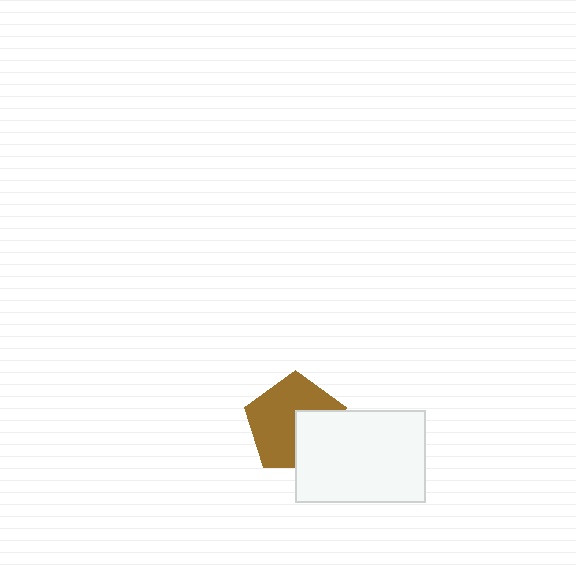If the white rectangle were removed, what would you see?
You would see the complete brown pentagon.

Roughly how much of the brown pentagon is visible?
Most of it is visible (roughly 66%).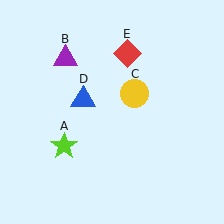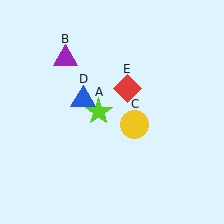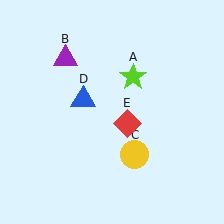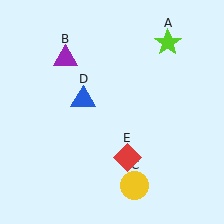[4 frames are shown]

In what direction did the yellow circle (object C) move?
The yellow circle (object C) moved down.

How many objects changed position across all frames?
3 objects changed position: lime star (object A), yellow circle (object C), red diamond (object E).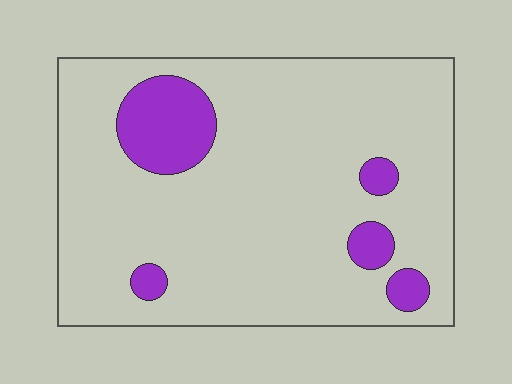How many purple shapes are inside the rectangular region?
5.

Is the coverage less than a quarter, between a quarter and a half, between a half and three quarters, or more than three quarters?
Less than a quarter.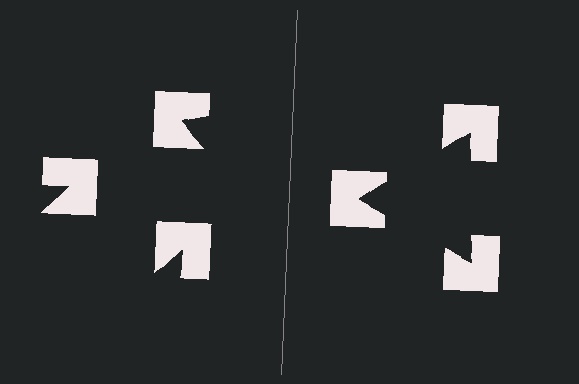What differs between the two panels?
The notched squares are positioned identically on both sides; only the wedge orientations differ. On the right they align to a triangle; on the left they are misaligned.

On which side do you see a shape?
An illusory triangle appears on the right side. On the left side the wedge cuts are rotated, so no coherent shape forms.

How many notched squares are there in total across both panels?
6 — 3 on each side.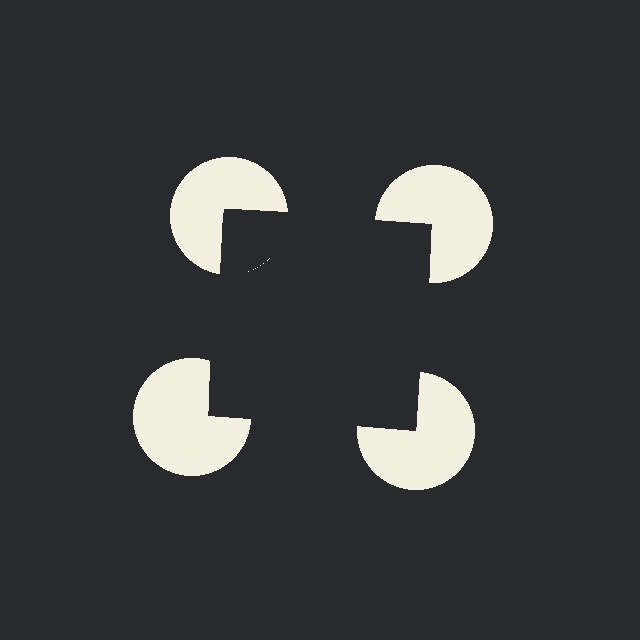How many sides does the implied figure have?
4 sides.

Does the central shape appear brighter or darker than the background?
It typically appears slightly darker than the background, even though no actual brightness change is drawn.